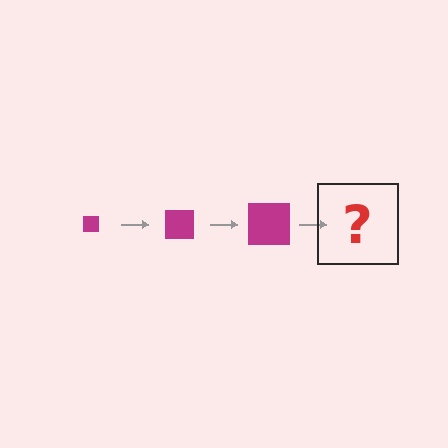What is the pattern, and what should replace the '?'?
The pattern is that the square gets progressively larger each step. The '?' should be a magenta square, larger than the previous one.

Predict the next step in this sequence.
The next step is a magenta square, larger than the previous one.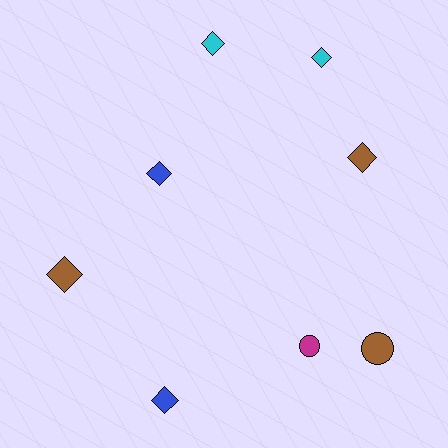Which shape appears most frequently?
Diamond, with 6 objects.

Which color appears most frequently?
Brown, with 3 objects.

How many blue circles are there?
There are no blue circles.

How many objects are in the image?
There are 8 objects.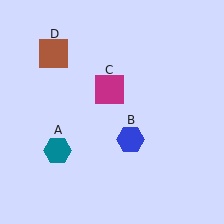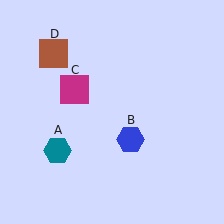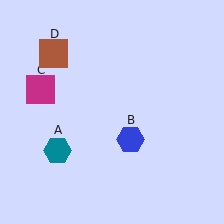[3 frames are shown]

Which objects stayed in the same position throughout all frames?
Teal hexagon (object A) and blue hexagon (object B) and brown square (object D) remained stationary.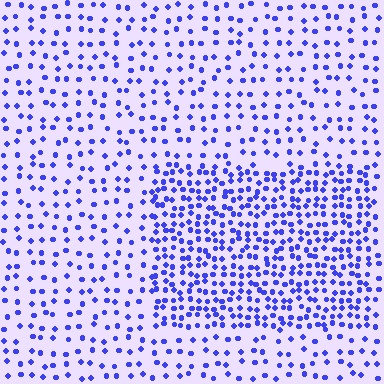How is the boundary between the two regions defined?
The boundary is defined by a change in element density (approximately 2.1x ratio). All elements are the same color, size, and shape.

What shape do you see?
I see a rectangle.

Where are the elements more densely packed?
The elements are more densely packed inside the rectangle boundary.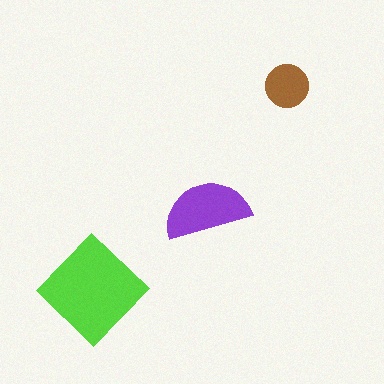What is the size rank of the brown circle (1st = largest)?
3rd.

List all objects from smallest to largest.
The brown circle, the purple semicircle, the lime diamond.